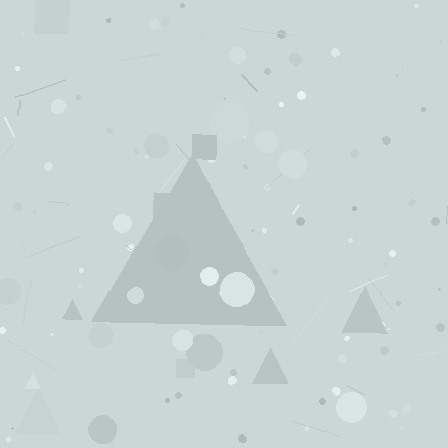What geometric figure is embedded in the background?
A triangle is embedded in the background.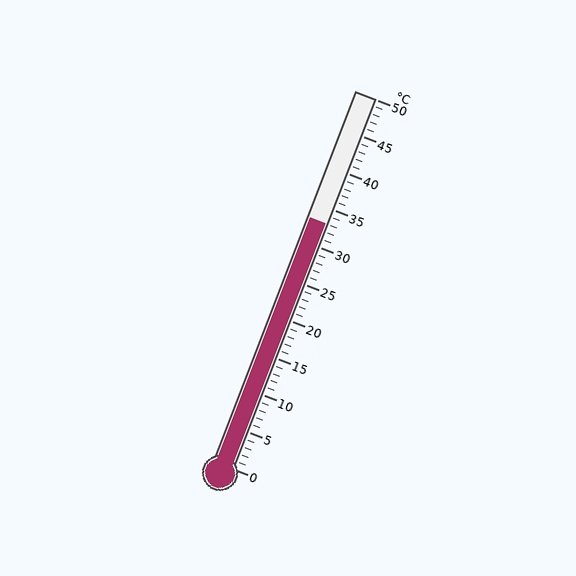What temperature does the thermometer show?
The thermometer shows approximately 33°C.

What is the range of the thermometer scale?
The thermometer scale ranges from 0°C to 50°C.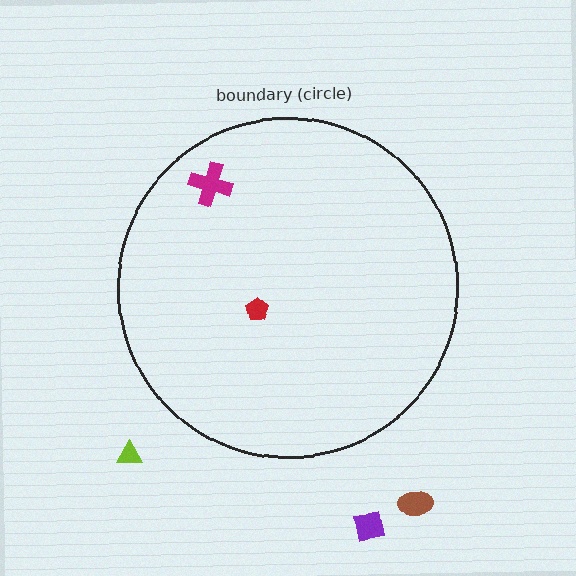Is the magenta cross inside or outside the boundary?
Inside.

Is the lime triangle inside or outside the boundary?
Outside.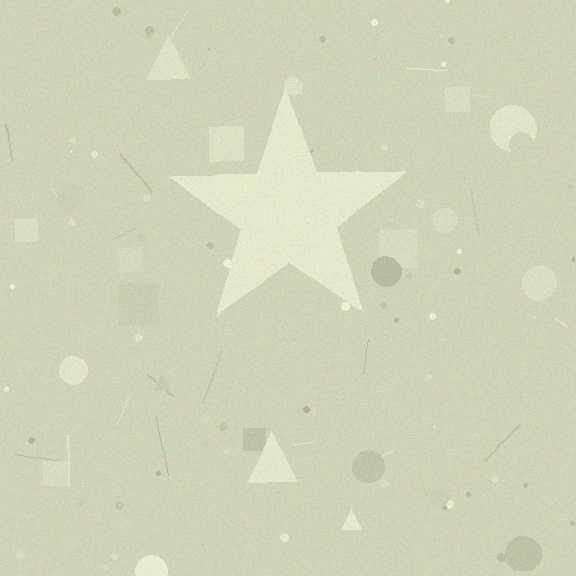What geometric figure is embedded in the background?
A star is embedded in the background.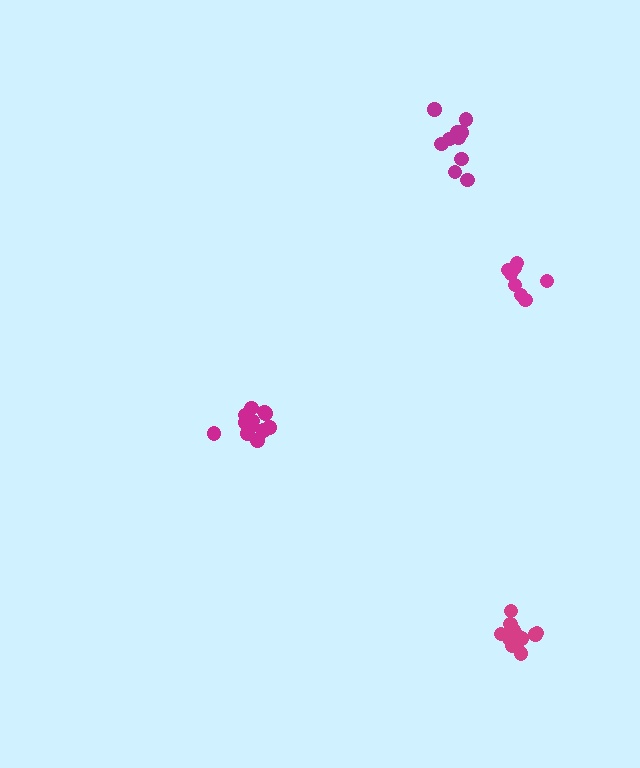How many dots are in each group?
Group 1: 9 dots, Group 2: 13 dots, Group 3: 10 dots, Group 4: 13 dots (45 total).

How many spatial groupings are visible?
There are 4 spatial groupings.